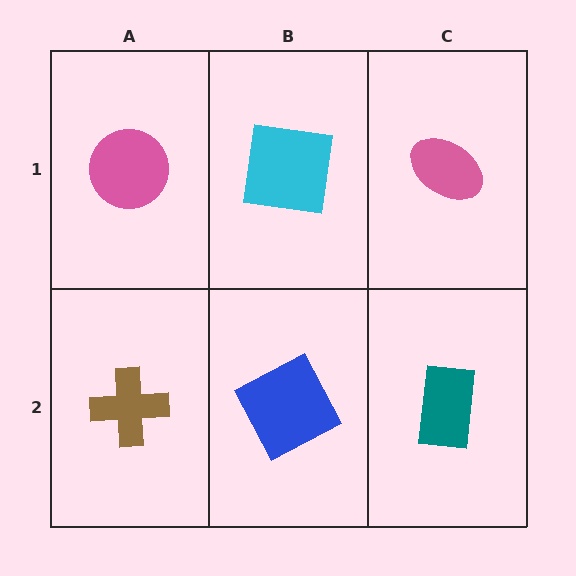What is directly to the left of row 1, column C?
A cyan square.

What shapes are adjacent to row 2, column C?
A pink ellipse (row 1, column C), a blue square (row 2, column B).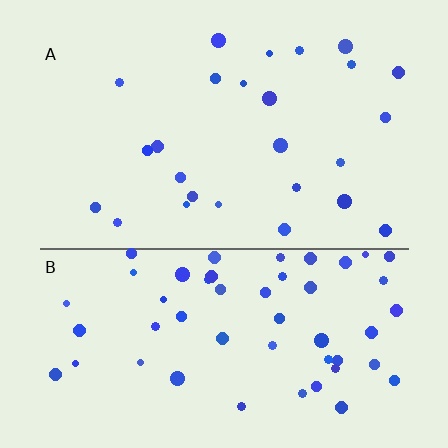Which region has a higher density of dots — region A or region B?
B (the bottom).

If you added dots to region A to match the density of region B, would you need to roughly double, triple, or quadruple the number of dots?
Approximately double.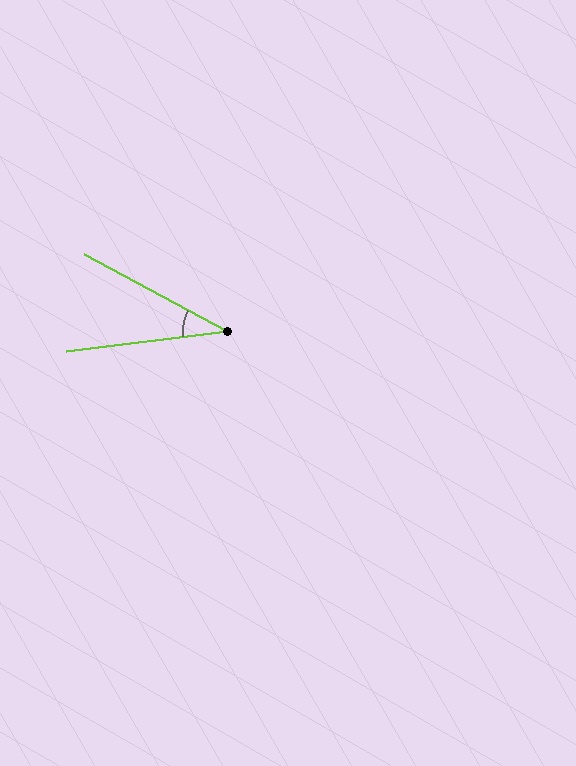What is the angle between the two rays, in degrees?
Approximately 35 degrees.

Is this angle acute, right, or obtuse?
It is acute.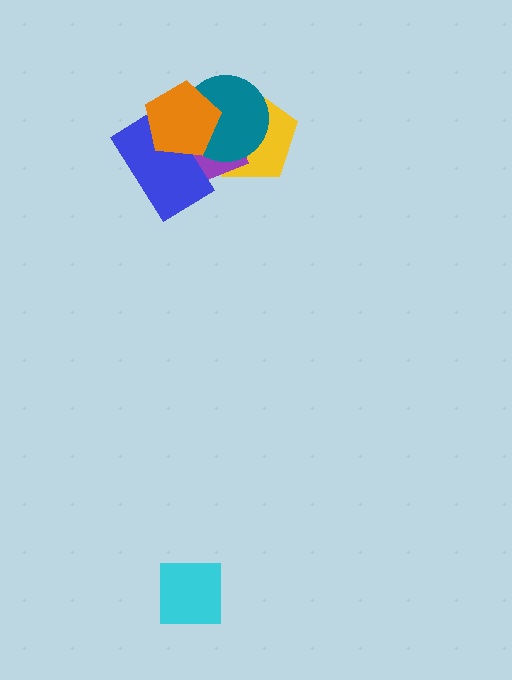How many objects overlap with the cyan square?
0 objects overlap with the cyan square.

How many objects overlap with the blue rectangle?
3 objects overlap with the blue rectangle.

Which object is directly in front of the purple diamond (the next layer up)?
The teal circle is directly in front of the purple diamond.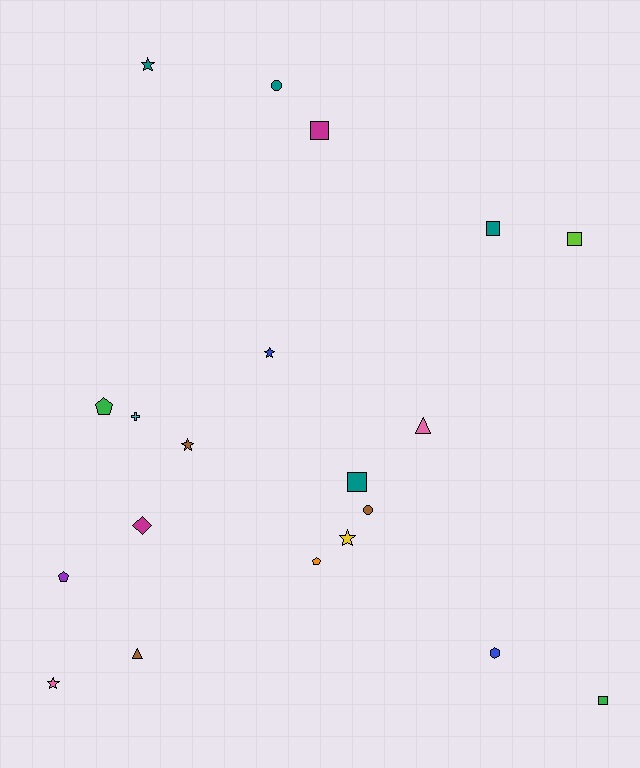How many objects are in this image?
There are 20 objects.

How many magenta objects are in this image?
There are 2 magenta objects.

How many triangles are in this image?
There are 2 triangles.